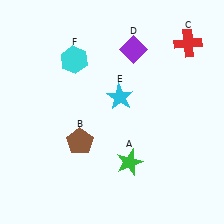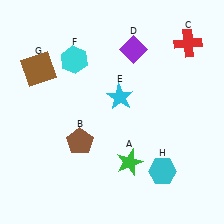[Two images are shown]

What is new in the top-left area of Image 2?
A brown square (G) was added in the top-left area of Image 2.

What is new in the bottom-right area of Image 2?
A cyan hexagon (H) was added in the bottom-right area of Image 2.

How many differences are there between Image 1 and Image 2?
There are 2 differences between the two images.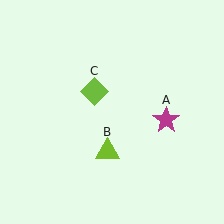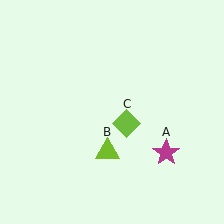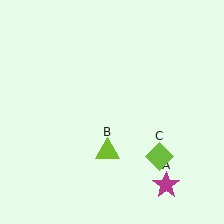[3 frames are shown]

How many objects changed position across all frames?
2 objects changed position: magenta star (object A), lime diamond (object C).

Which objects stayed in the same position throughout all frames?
Lime triangle (object B) remained stationary.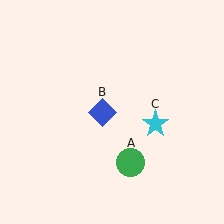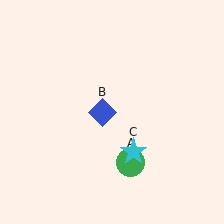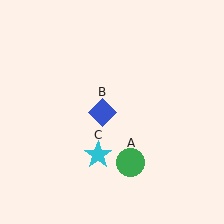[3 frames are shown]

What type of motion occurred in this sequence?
The cyan star (object C) rotated clockwise around the center of the scene.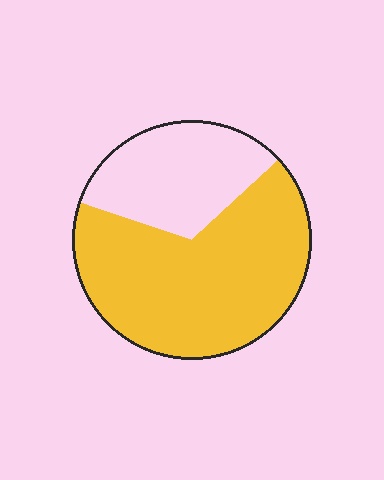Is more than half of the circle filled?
Yes.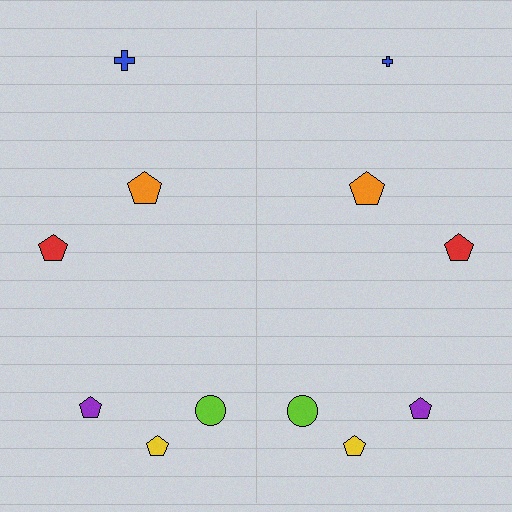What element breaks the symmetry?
The blue cross on the right side has a different size than its mirror counterpart.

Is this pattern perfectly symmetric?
No, the pattern is not perfectly symmetric. The blue cross on the right side has a different size than its mirror counterpart.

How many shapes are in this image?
There are 12 shapes in this image.